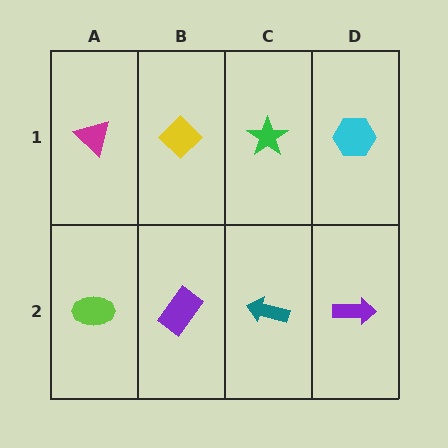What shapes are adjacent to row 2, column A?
A magenta triangle (row 1, column A), a purple rectangle (row 2, column B).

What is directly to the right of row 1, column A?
A yellow diamond.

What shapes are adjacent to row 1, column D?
A purple arrow (row 2, column D), a green star (row 1, column C).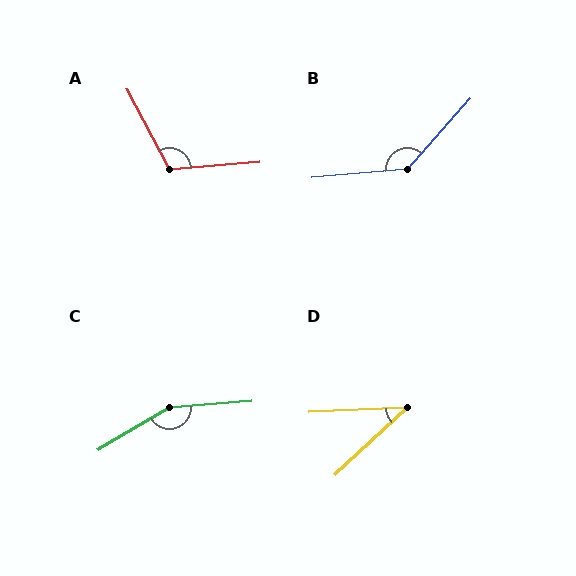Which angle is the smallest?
D, at approximately 40 degrees.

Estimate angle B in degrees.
Approximately 137 degrees.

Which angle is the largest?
C, at approximately 154 degrees.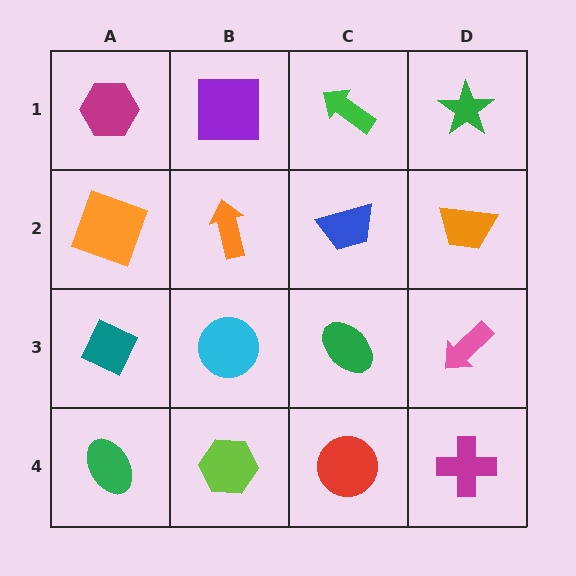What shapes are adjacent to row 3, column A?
An orange square (row 2, column A), a green ellipse (row 4, column A), a cyan circle (row 3, column B).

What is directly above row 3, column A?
An orange square.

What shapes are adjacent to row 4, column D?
A pink arrow (row 3, column D), a red circle (row 4, column C).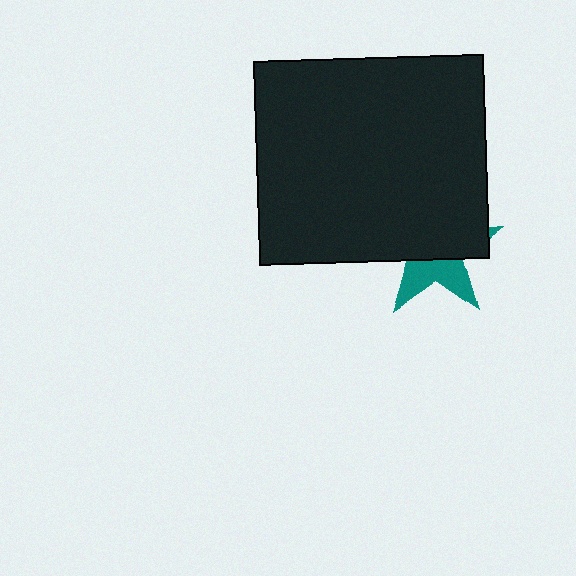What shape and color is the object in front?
The object in front is a black rectangle.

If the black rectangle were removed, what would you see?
You would see the complete teal star.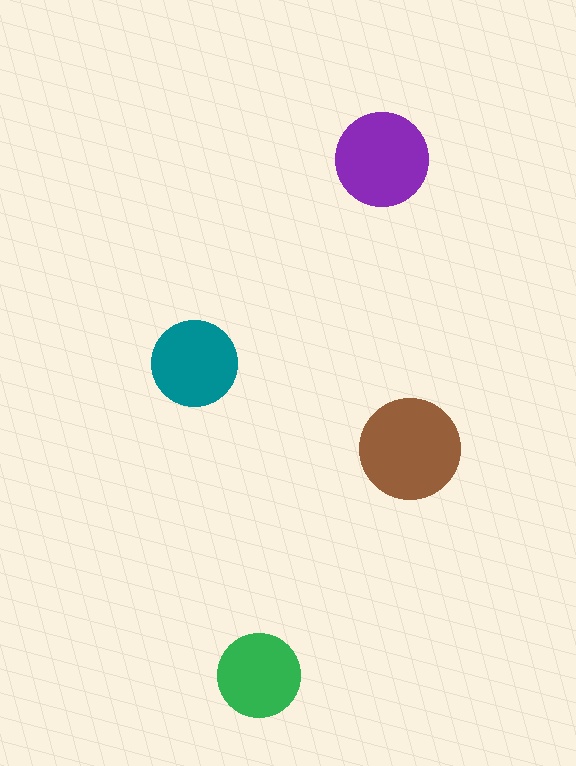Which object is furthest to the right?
The brown circle is rightmost.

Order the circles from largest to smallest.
the brown one, the purple one, the teal one, the green one.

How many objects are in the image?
There are 4 objects in the image.